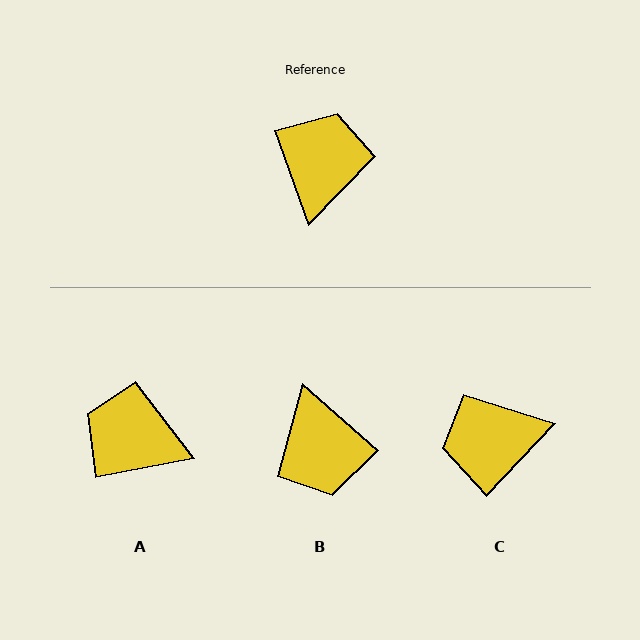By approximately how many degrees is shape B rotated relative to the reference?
Approximately 151 degrees clockwise.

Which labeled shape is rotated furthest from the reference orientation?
B, about 151 degrees away.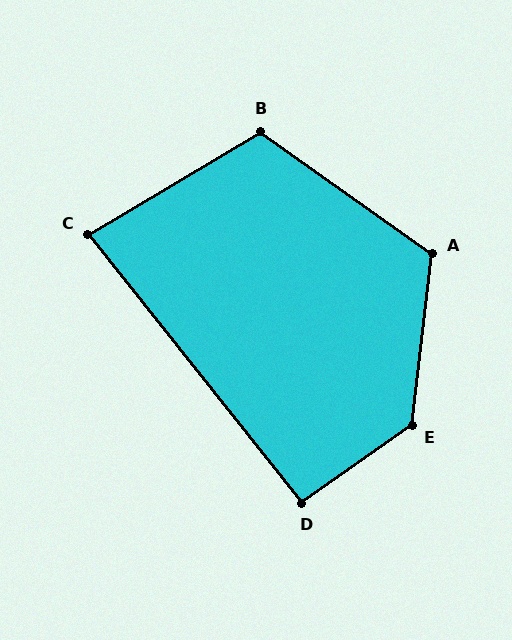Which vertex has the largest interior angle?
E, at approximately 132 degrees.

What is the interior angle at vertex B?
Approximately 114 degrees (obtuse).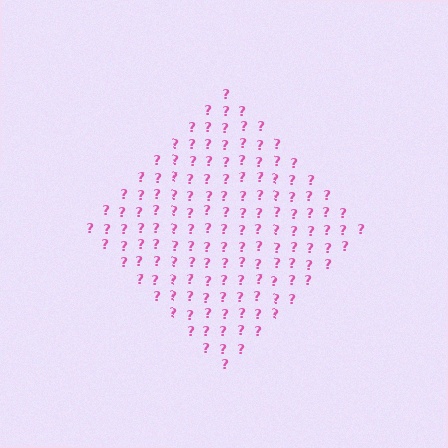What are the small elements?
The small elements are question marks.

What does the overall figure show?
The overall figure shows a diamond.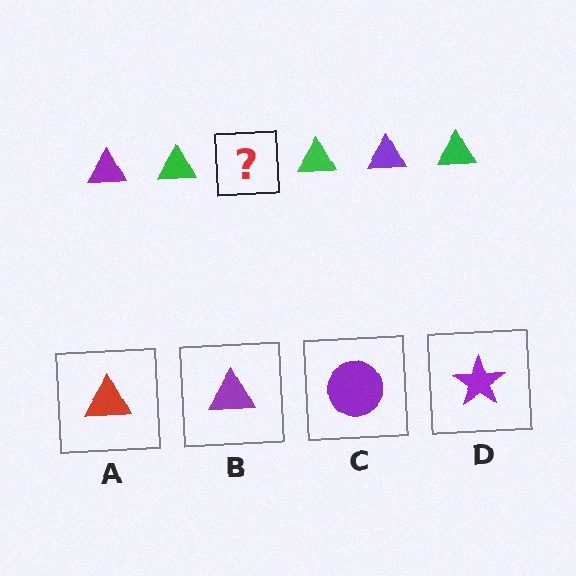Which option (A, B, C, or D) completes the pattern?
B.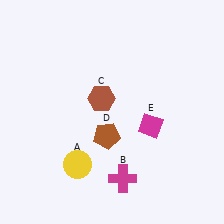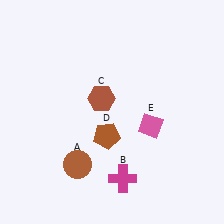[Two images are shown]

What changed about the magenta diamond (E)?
In Image 1, E is magenta. In Image 2, it changed to pink.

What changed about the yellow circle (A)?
In Image 1, A is yellow. In Image 2, it changed to brown.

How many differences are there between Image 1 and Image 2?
There are 2 differences between the two images.